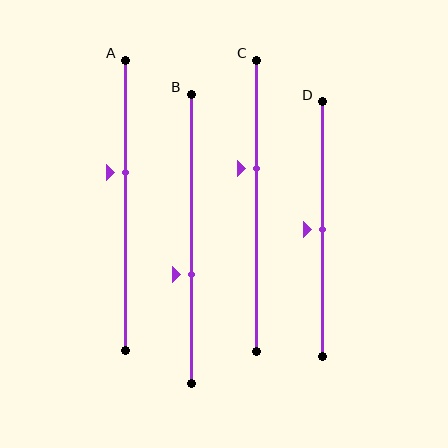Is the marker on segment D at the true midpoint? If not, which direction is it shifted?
Yes, the marker on segment D is at the true midpoint.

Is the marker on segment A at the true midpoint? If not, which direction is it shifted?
No, the marker on segment A is shifted upward by about 11% of the segment length.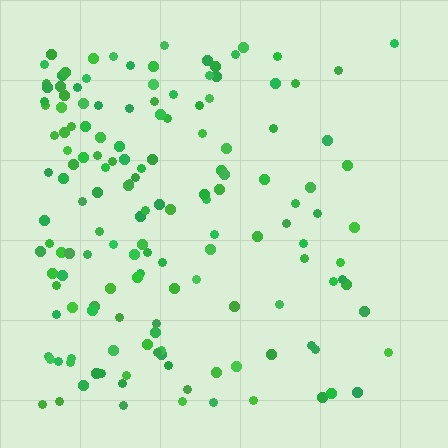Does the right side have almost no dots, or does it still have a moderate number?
Still a moderate number, just noticeably fewer than the left.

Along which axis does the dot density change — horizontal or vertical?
Horizontal.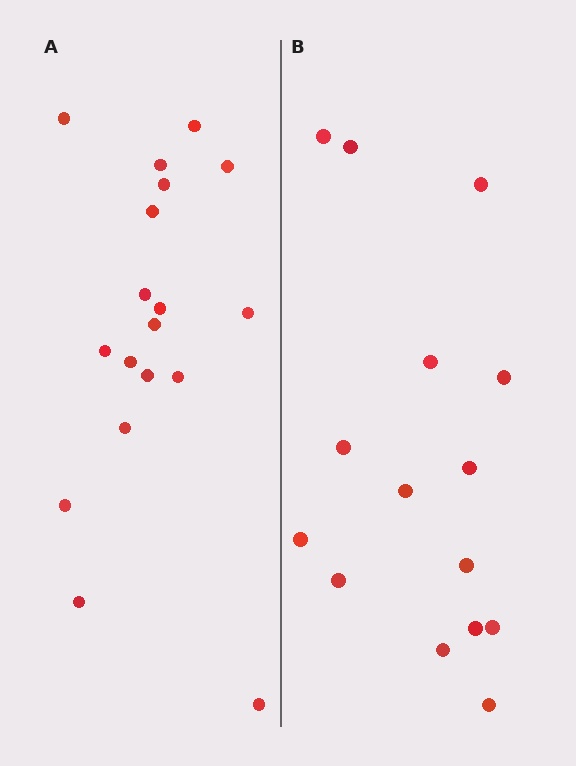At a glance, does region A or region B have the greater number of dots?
Region A (the left region) has more dots.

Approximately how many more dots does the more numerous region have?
Region A has just a few more — roughly 2 or 3 more dots than region B.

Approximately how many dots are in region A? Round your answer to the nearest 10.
About 20 dots. (The exact count is 18, which rounds to 20.)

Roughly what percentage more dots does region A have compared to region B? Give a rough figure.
About 20% more.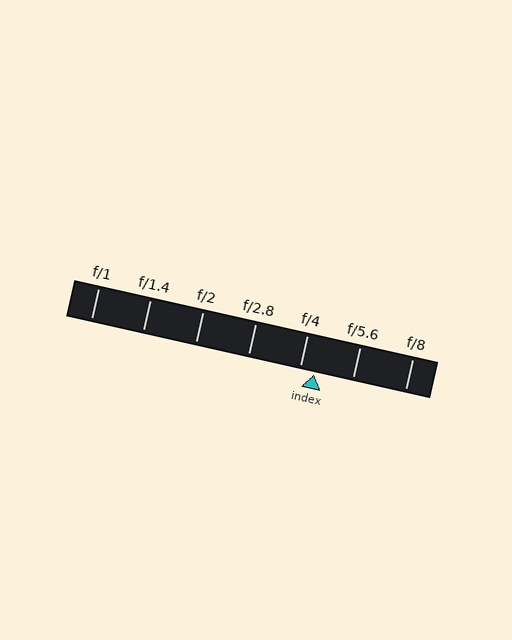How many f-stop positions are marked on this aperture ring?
There are 7 f-stop positions marked.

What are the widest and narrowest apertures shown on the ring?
The widest aperture shown is f/1 and the narrowest is f/8.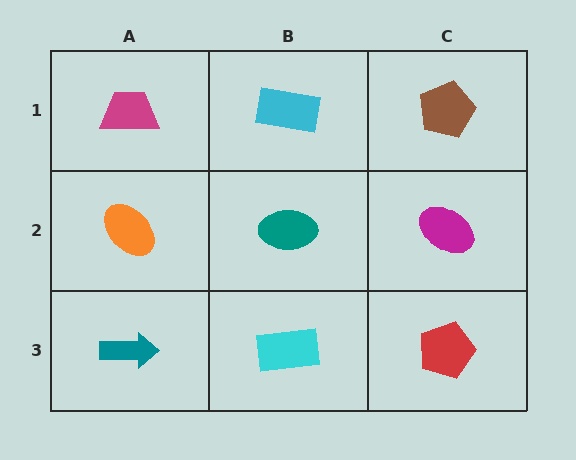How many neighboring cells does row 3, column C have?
2.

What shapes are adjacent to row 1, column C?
A magenta ellipse (row 2, column C), a cyan rectangle (row 1, column B).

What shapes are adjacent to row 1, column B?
A teal ellipse (row 2, column B), a magenta trapezoid (row 1, column A), a brown pentagon (row 1, column C).